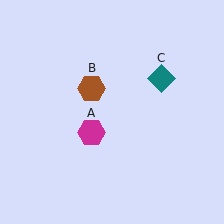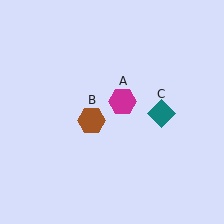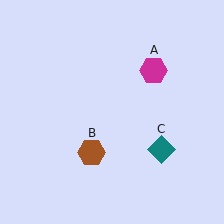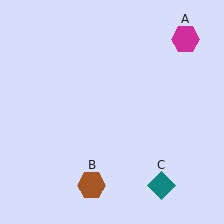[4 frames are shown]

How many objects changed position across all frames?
3 objects changed position: magenta hexagon (object A), brown hexagon (object B), teal diamond (object C).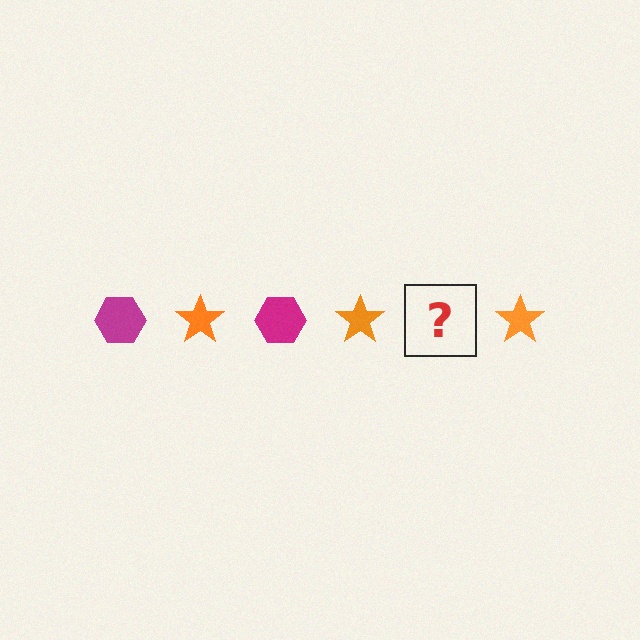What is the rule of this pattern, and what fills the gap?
The rule is that the pattern alternates between magenta hexagon and orange star. The gap should be filled with a magenta hexagon.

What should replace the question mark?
The question mark should be replaced with a magenta hexagon.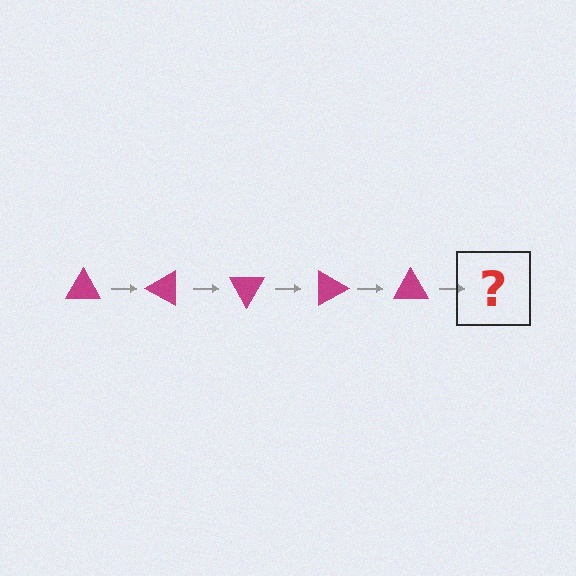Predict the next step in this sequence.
The next step is a magenta triangle rotated 150 degrees.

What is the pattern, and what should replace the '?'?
The pattern is that the triangle rotates 30 degrees each step. The '?' should be a magenta triangle rotated 150 degrees.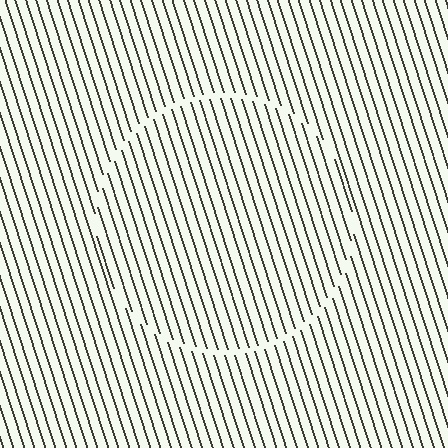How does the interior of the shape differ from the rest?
The interior of the shape contains the same grating, shifted by half a period — the contour is defined by the phase discontinuity where line-ends from the inner and outer gratings abut.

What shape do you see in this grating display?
An illusory circle. The interior of the shape contains the same grating, shifted by half a period — the contour is defined by the phase discontinuity where line-ends from the inner and outer gratings abut.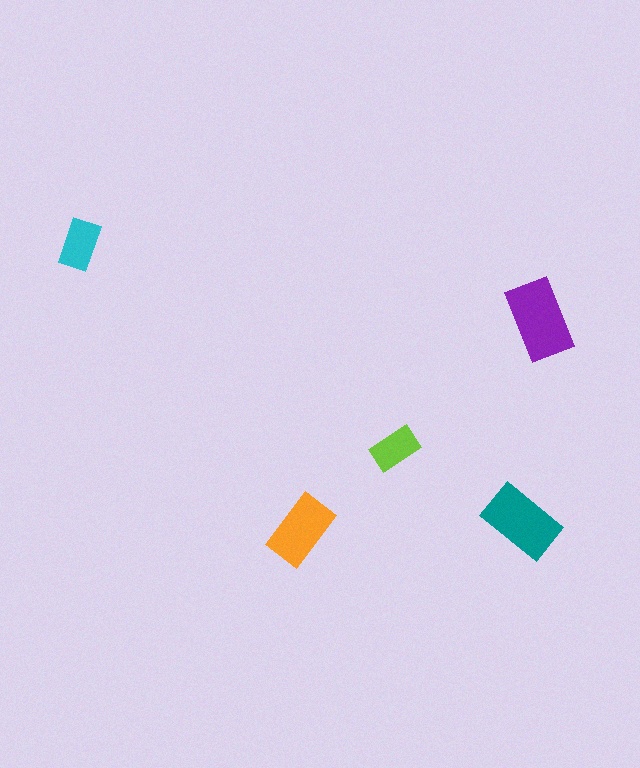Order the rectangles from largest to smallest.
the purple one, the teal one, the orange one, the cyan one, the lime one.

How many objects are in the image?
There are 5 objects in the image.